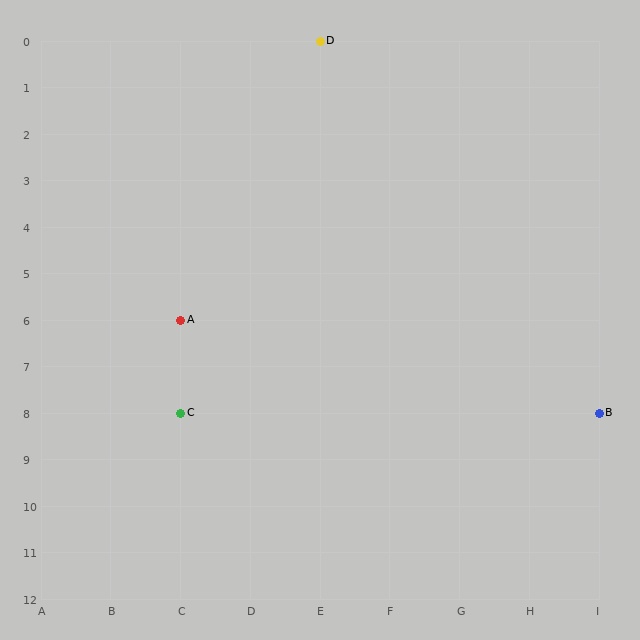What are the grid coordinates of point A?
Point A is at grid coordinates (C, 6).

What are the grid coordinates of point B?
Point B is at grid coordinates (I, 8).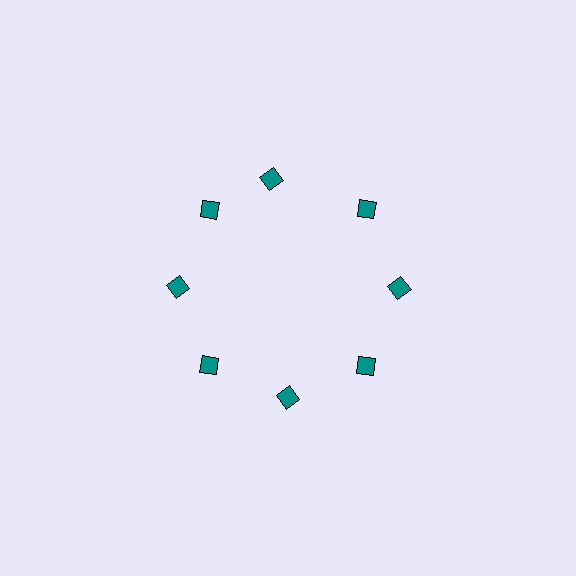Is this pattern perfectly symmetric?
No. The 8 teal diamonds are arranged in a ring, but one element near the 12 o'clock position is rotated out of alignment along the ring, breaking the 8-fold rotational symmetry.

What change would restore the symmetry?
The symmetry would be restored by rotating it back into even spacing with its neighbors so that all 8 diamonds sit at equal angles and equal distance from the center.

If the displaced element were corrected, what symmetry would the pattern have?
It would have 8-fold rotational symmetry — the pattern would map onto itself every 45 degrees.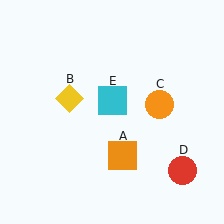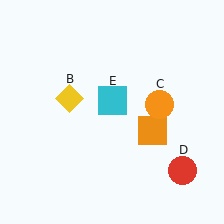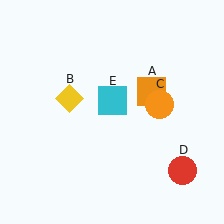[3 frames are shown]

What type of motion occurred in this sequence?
The orange square (object A) rotated counterclockwise around the center of the scene.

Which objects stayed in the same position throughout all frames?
Yellow diamond (object B) and orange circle (object C) and red circle (object D) and cyan square (object E) remained stationary.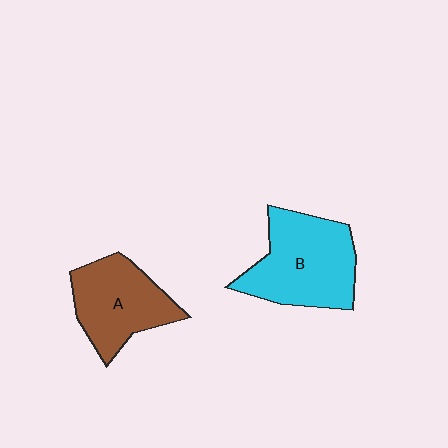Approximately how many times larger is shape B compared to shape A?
Approximately 1.2 times.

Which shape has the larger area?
Shape B (cyan).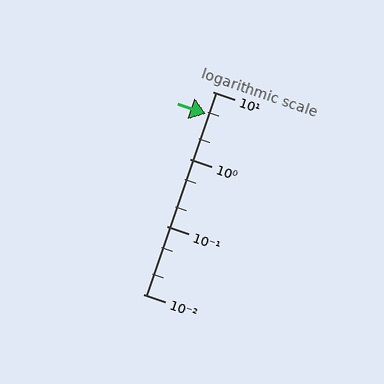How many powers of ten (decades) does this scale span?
The scale spans 3 decades, from 0.01 to 10.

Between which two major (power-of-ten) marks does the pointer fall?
The pointer is between 1 and 10.